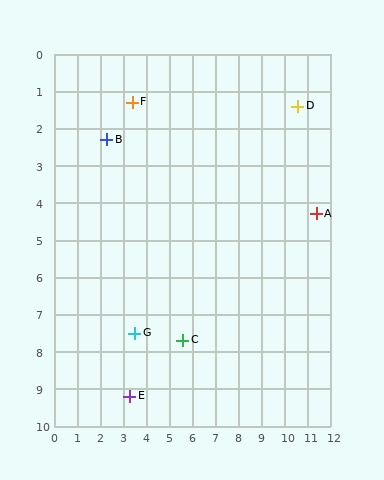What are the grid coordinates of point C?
Point C is at approximately (5.6, 7.7).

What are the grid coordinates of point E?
Point E is at approximately (3.3, 9.2).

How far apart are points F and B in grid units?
Points F and B are about 1.5 grid units apart.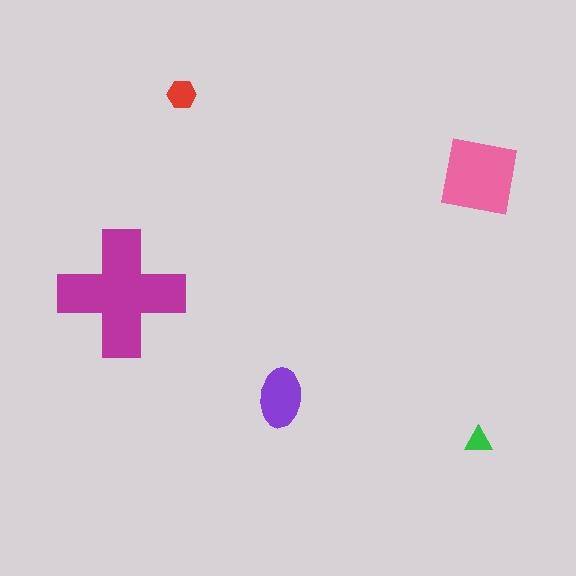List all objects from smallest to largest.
The green triangle, the red hexagon, the purple ellipse, the pink square, the magenta cross.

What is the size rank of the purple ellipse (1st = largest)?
3rd.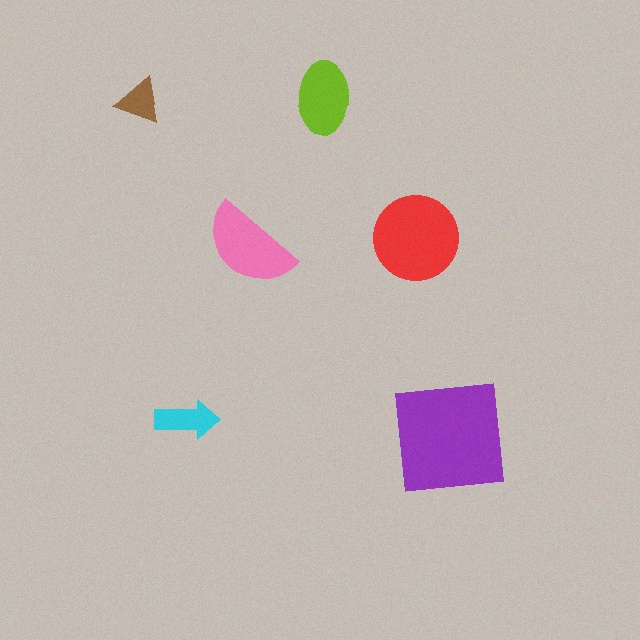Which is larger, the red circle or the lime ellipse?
The red circle.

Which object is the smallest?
The brown triangle.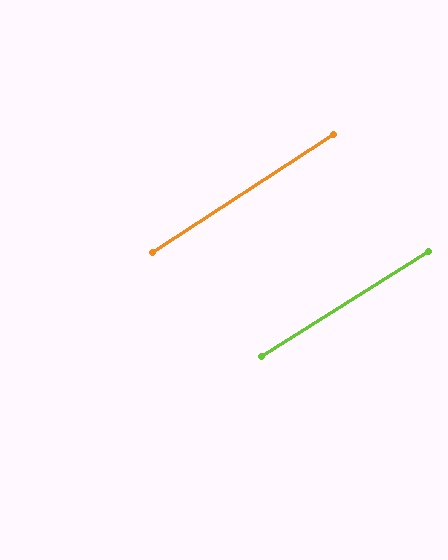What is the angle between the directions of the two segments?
Approximately 1 degree.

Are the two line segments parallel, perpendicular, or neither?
Parallel — their directions differ by only 0.8°.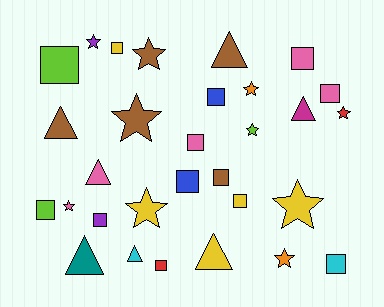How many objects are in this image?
There are 30 objects.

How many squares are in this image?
There are 13 squares.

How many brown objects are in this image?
There are 5 brown objects.